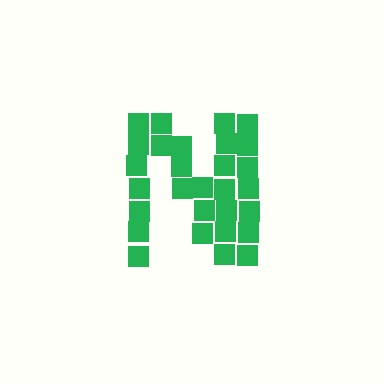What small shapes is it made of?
It is made of small squares.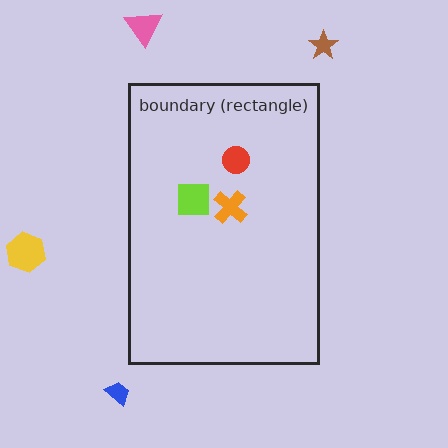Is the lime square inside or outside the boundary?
Inside.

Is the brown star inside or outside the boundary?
Outside.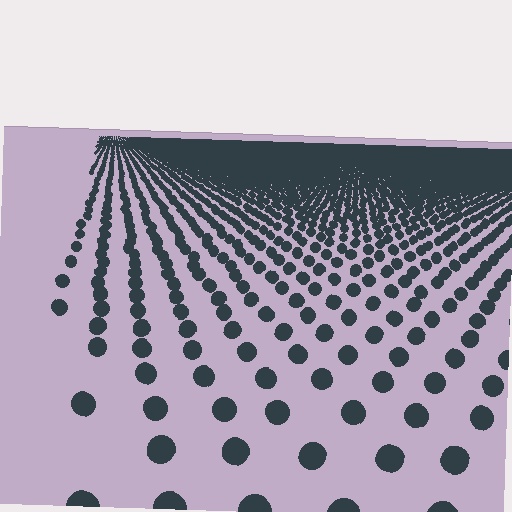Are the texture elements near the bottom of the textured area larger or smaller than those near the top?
Larger. Near the bottom, elements are closer to the viewer and appear at a bigger on-screen size.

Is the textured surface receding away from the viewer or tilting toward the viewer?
The surface is receding away from the viewer. Texture elements get smaller and denser toward the top.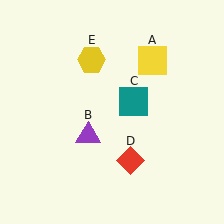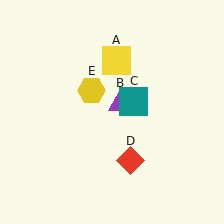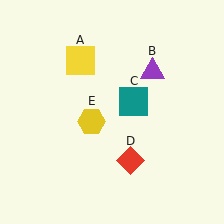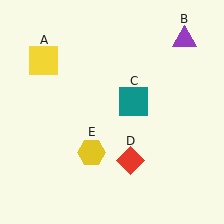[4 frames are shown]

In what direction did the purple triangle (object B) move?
The purple triangle (object B) moved up and to the right.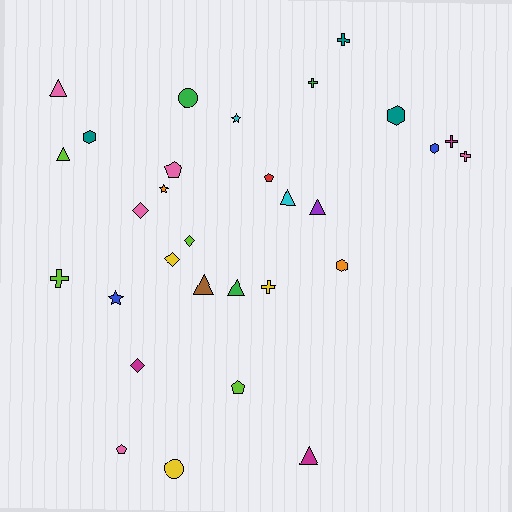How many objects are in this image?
There are 30 objects.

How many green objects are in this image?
There are 3 green objects.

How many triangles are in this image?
There are 7 triangles.